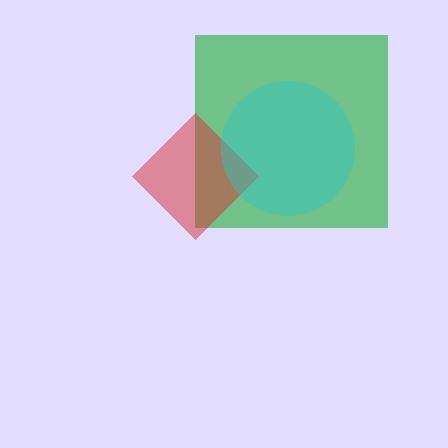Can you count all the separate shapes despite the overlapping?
Yes, there are 3 separate shapes.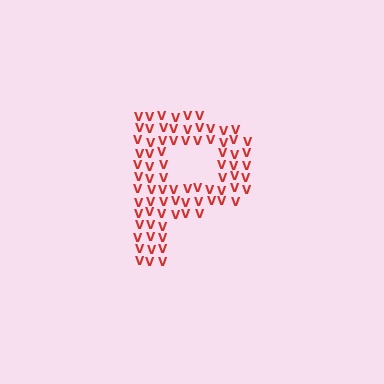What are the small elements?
The small elements are letter V's.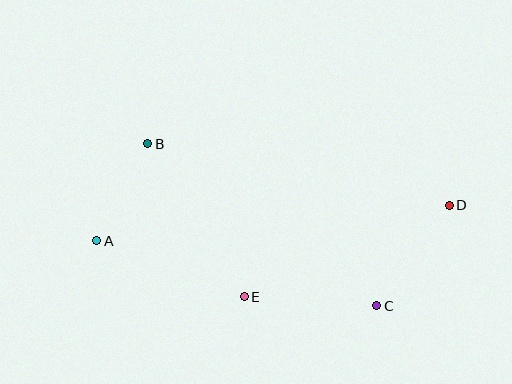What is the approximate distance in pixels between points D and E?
The distance between D and E is approximately 225 pixels.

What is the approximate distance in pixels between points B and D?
The distance between B and D is approximately 308 pixels.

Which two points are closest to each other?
Points A and B are closest to each other.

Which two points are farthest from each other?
Points A and D are farthest from each other.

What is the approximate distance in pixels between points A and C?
The distance between A and C is approximately 288 pixels.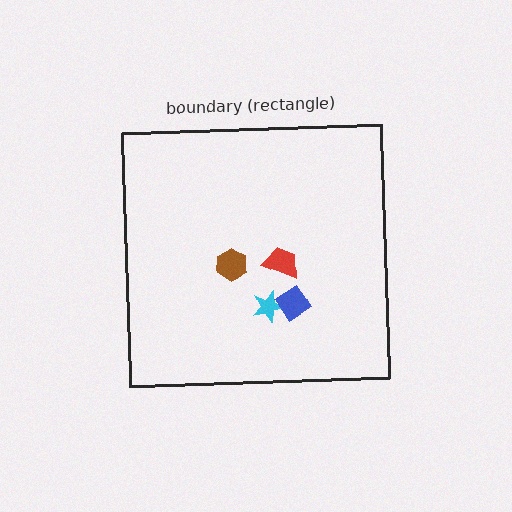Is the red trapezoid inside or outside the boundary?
Inside.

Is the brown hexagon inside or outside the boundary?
Inside.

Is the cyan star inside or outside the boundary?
Inside.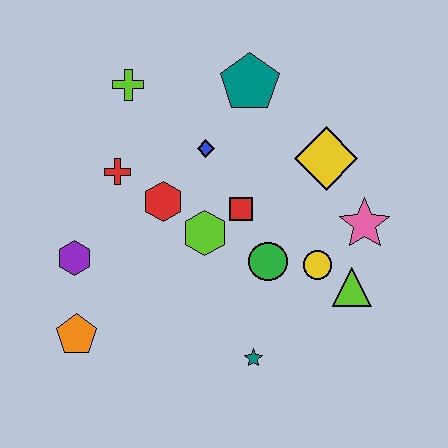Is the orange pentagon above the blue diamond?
No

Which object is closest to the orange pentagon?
The purple hexagon is closest to the orange pentagon.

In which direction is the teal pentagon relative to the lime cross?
The teal pentagon is to the right of the lime cross.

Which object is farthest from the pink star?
The orange pentagon is farthest from the pink star.